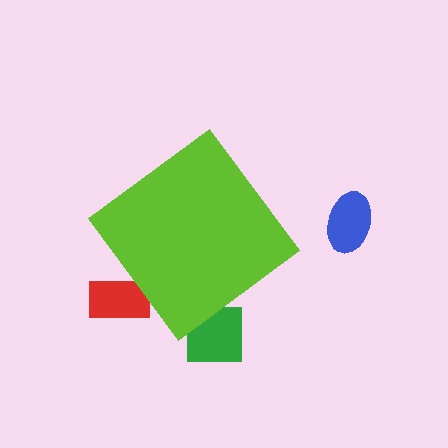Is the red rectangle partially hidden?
Yes, the red rectangle is partially hidden behind the lime diamond.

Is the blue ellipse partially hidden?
No, the blue ellipse is fully visible.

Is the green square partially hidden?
Yes, the green square is partially hidden behind the lime diamond.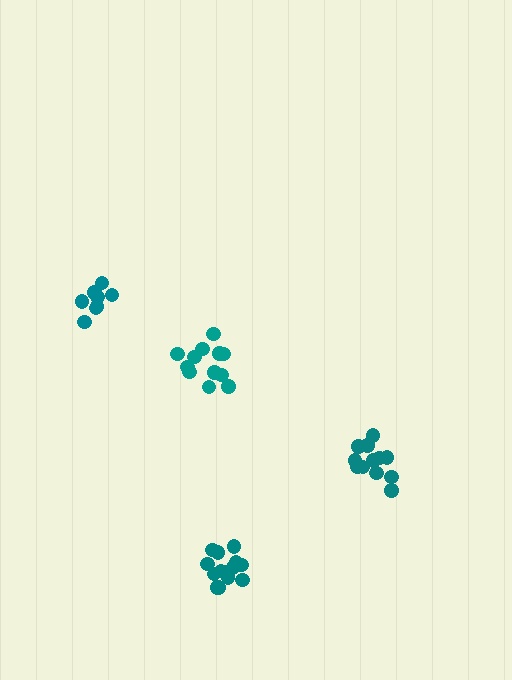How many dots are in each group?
Group 1: 8 dots, Group 2: 12 dots, Group 3: 14 dots, Group 4: 12 dots (46 total).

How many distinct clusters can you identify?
There are 4 distinct clusters.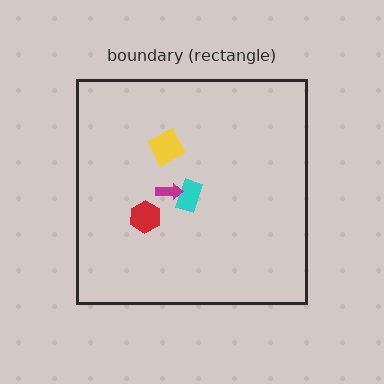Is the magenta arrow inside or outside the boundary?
Inside.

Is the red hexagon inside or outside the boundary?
Inside.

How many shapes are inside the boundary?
4 inside, 0 outside.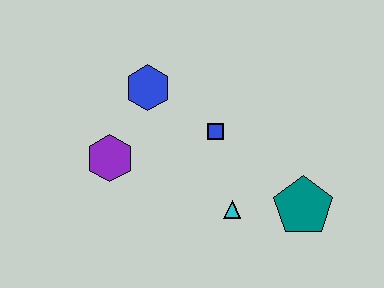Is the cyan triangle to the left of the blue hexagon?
No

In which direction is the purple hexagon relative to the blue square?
The purple hexagon is to the left of the blue square.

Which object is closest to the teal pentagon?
The cyan triangle is closest to the teal pentagon.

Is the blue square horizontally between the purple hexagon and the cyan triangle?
Yes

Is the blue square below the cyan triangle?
No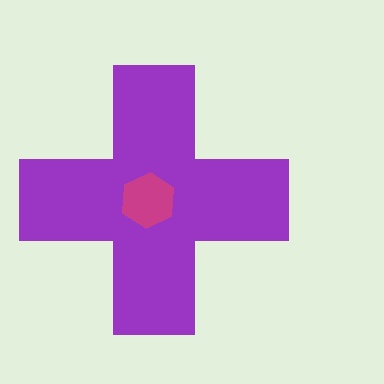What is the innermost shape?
The magenta hexagon.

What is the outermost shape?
The purple cross.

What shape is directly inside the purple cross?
The magenta hexagon.